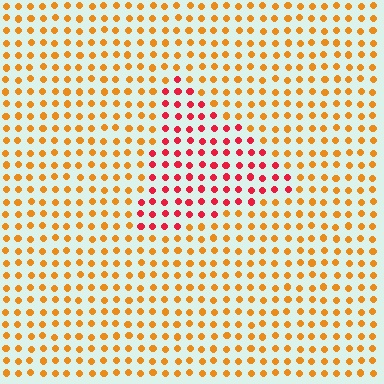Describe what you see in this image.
The image is filled with small orange elements in a uniform arrangement. A triangle-shaped region is visible where the elements are tinted to a slightly different hue, forming a subtle color boundary.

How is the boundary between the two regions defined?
The boundary is defined purely by a slight shift in hue (about 43 degrees). Spacing, size, and orientation are identical on both sides.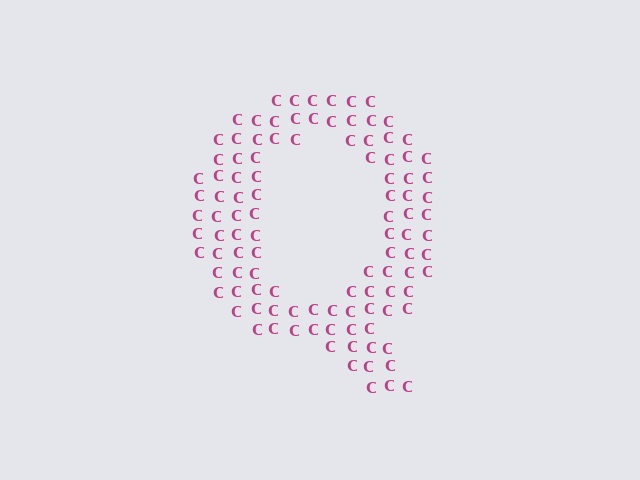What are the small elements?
The small elements are letter C's.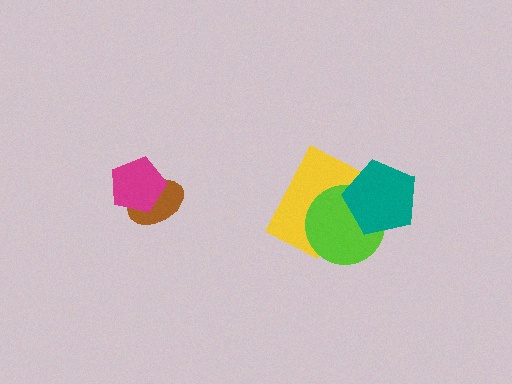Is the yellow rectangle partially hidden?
Yes, it is partially covered by another shape.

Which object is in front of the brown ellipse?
The magenta pentagon is in front of the brown ellipse.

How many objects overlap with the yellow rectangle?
2 objects overlap with the yellow rectangle.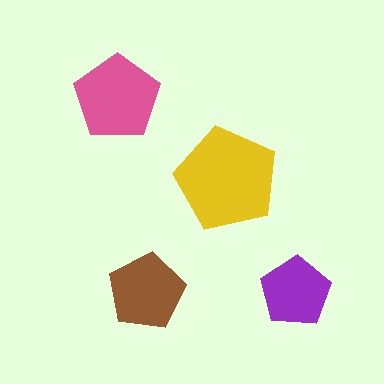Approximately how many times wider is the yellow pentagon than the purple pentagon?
About 1.5 times wider.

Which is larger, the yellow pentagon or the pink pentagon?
The yellow one.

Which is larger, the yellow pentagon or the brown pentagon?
The yellow one.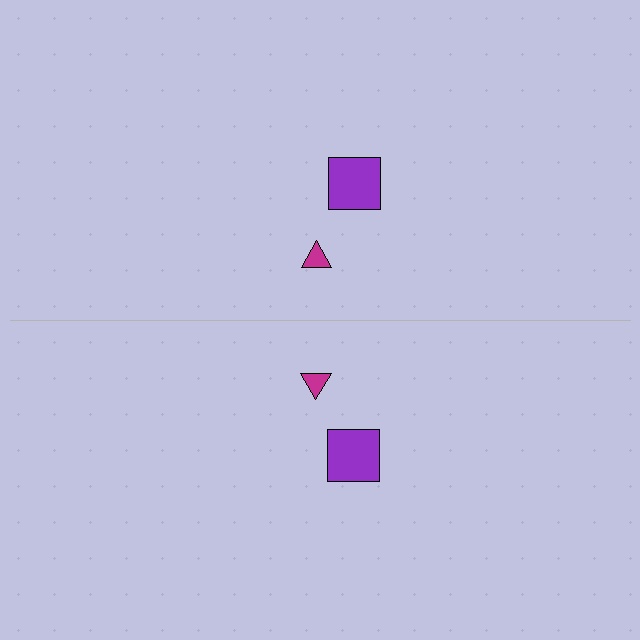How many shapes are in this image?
There are 4 shapes in this image.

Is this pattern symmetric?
Yes, this pattern has bilateral (reflection) symmetry.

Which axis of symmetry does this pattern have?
The pattern has a horizontal axis of symmetry running through the center of the image.